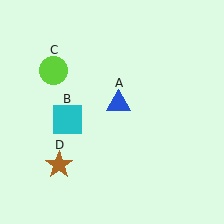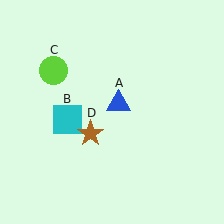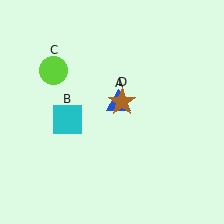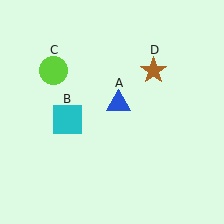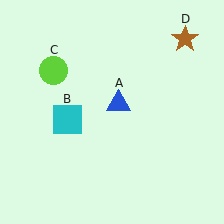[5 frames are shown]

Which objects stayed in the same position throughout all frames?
Blue triangle (object A) and cyan square (object B) and lime circle (object C) remained stationary.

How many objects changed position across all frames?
1 object changed position: brown star (object D).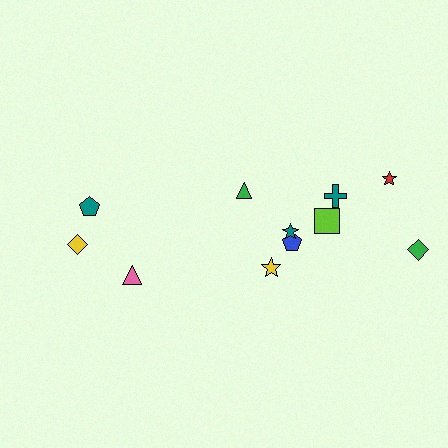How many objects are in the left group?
There are 3 objects.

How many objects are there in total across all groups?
There are 11 objects.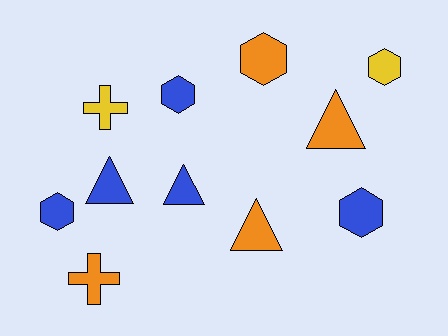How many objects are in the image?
There are 11 objects.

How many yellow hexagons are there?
There is 1 yellow hexagon.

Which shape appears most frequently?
Hexagon, with 5 objects.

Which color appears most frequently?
Blue, with 5 objects.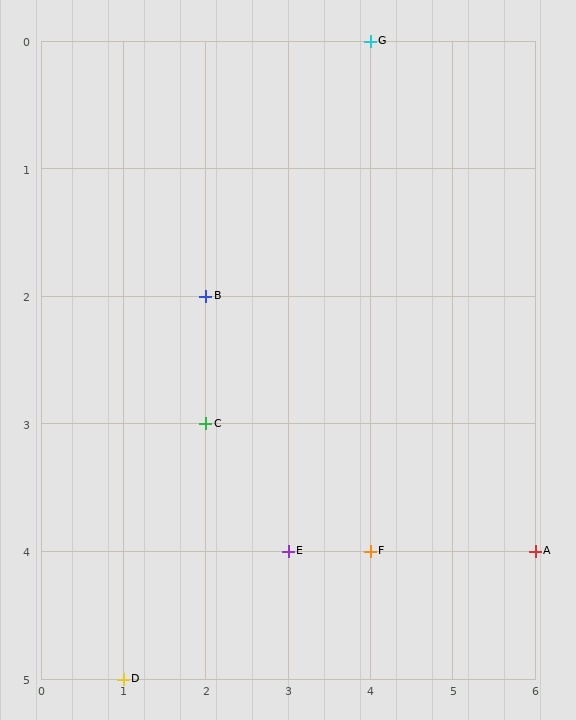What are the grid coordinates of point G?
Point G is at grid coordinates (4, 0).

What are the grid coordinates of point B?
Point B is at grid coordinates (2, 2).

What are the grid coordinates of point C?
Point C is at grid coordinates (2, 3).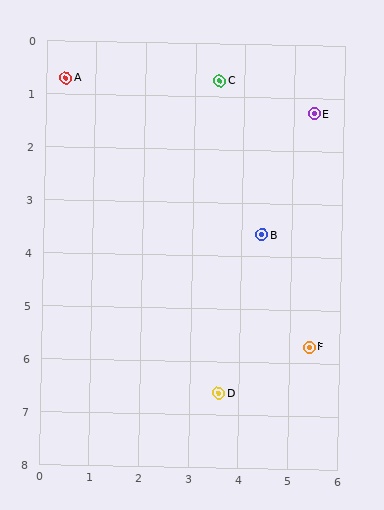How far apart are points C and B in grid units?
Points C and B are about 3.0 grid units apart.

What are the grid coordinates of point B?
Point B is at approximately (4.4, 3.6).